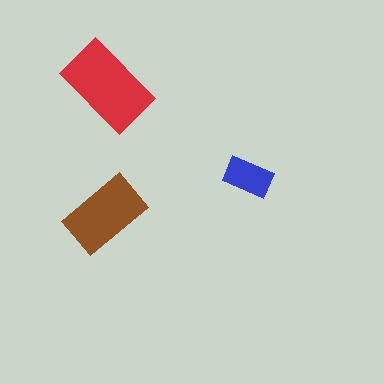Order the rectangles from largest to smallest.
the red one, the brown one, the blue one.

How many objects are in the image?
There are 3 objects in the image.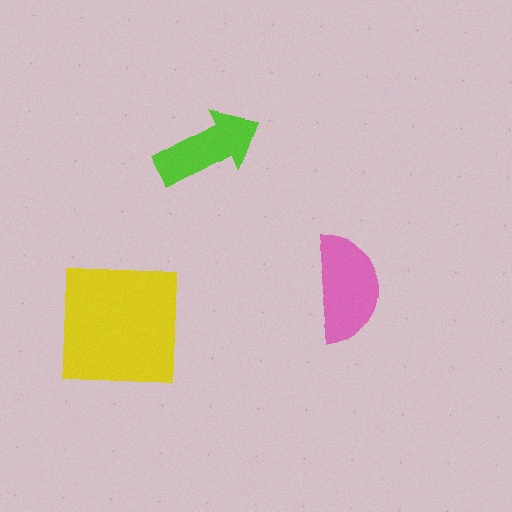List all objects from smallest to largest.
The lime arrow, the pink semicircle, the yellow square.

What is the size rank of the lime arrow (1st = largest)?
3rd.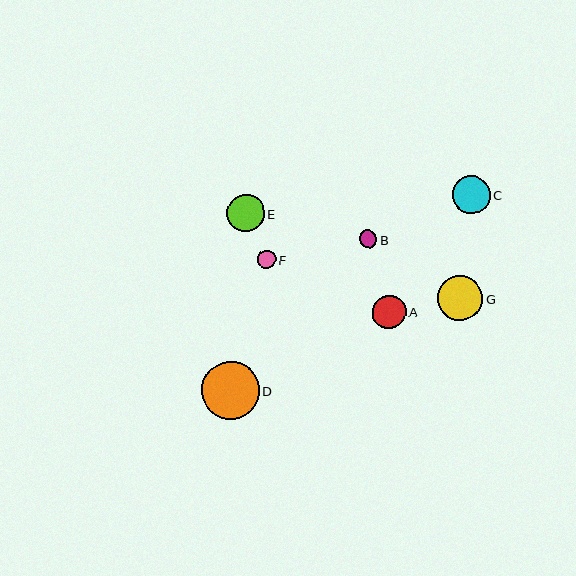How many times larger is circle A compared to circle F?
Circle A is approximately 1.8 times the size of circle F.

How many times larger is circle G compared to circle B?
Circle G is approximately 2.6 times the size of circle B.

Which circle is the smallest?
Circle B is the smallest with a size of approximately 18 pixels.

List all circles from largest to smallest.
From largest to smallest: D, G, C, E, A, F, B.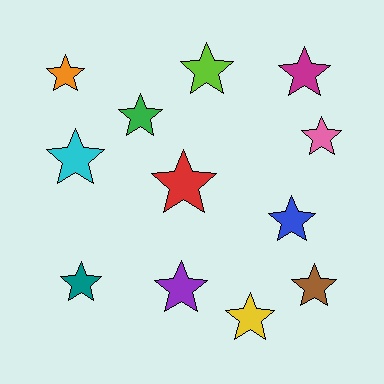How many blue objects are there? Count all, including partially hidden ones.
There is 1 blue object.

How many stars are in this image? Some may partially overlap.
There are 12 stars.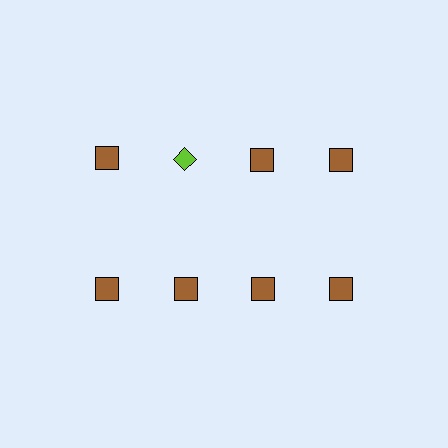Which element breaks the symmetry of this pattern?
The lime diamond in the top row, second from left column breaks the symmetry. All other shapes are brown squares.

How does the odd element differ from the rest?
It differs in both color (lime instead of brown) and shape (diamond instead of square).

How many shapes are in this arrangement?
There are 8 shapes arranged in a grid pattern.